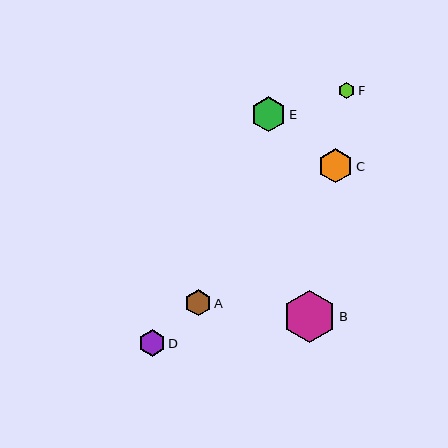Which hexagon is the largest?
Hexagon B is the largest with a size of approximately 53 pixels.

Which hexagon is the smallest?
Hexagon F is the smallest with a size of approximately 16 pixels.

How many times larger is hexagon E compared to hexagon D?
Hexagon E is approximately 1.3 times the size of hexagon D.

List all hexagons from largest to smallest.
From largest to smallest: B, E, C, A, D, F.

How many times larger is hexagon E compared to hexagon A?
Hexagon E is approximately 1.3 times the size of hexagon A.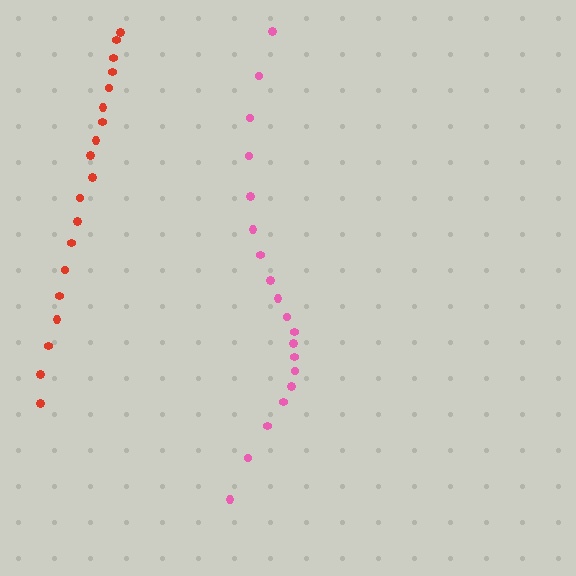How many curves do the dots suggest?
There are 2 distinct paths.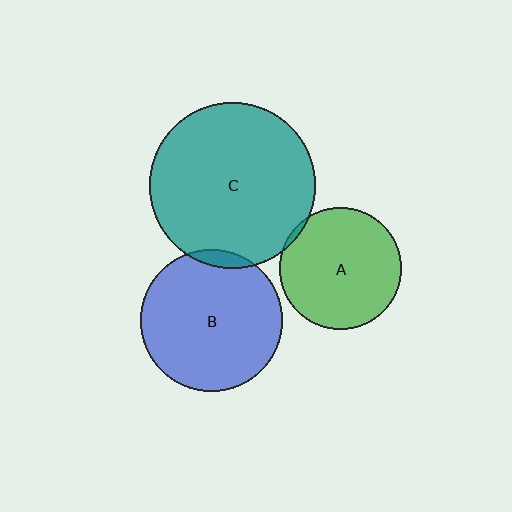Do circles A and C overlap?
Yes.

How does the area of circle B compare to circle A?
Approximately 1.3 times.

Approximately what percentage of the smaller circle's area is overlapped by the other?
Approximately 5%.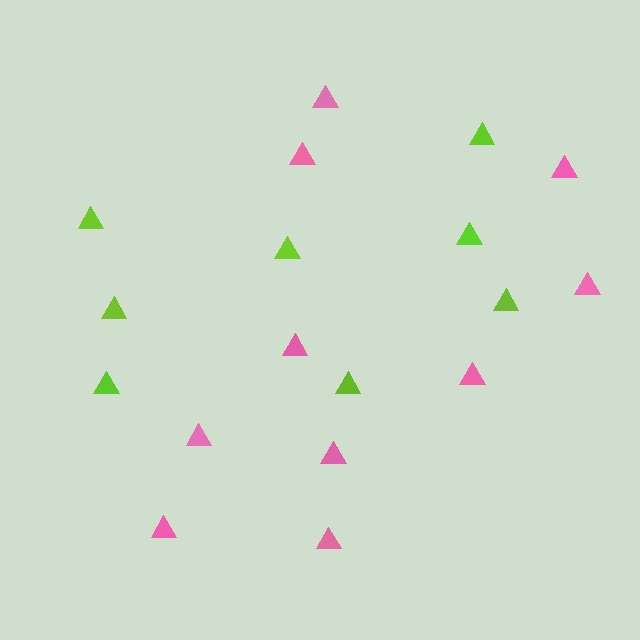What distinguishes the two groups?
There are 2 groups: one group of lime triangles (8) and one group of pink triangles (10).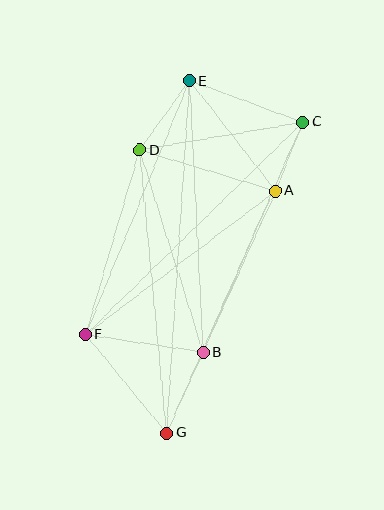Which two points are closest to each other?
Points A and C are closest to each other.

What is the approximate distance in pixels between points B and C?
The distance between B and C is approximately 251 pixels.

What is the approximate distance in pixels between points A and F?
The distance between A and F is approximately 238 pixels.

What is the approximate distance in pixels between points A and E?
The distance between A and E is approximately 140 pixels.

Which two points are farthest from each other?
Points E and G are farthest from each other.